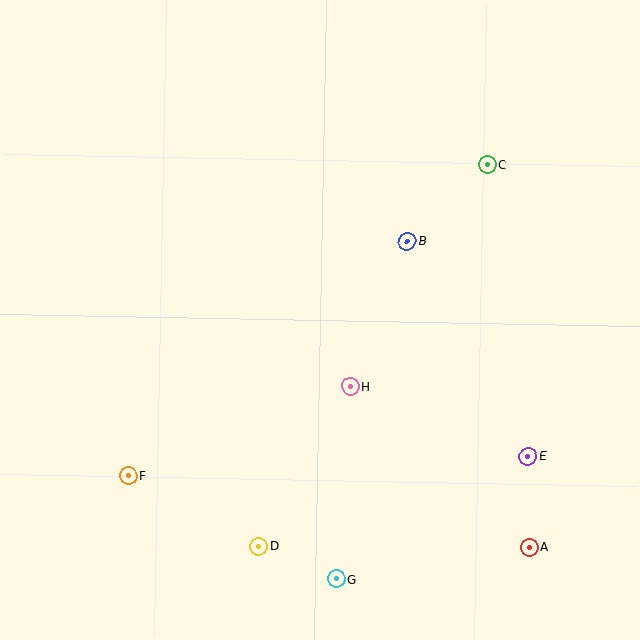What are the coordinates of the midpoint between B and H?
The midpoint between B and H is at (379, 314).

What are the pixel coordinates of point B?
Point B is at (407, 241).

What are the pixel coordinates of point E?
Point E is at (528, 456).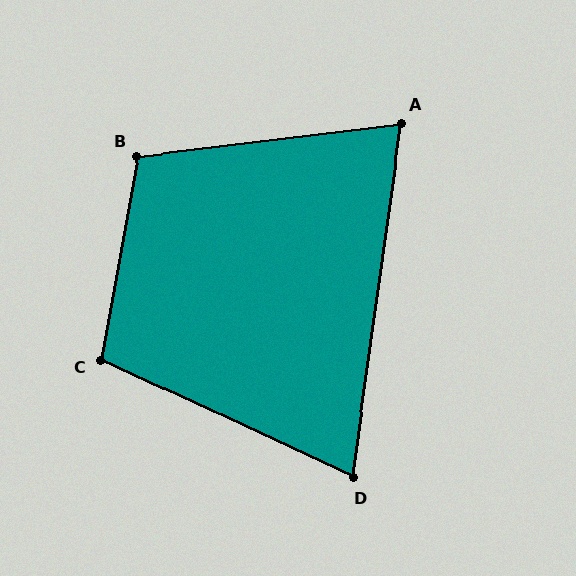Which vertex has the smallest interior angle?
D, at approximately 73 degrees.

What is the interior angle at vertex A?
Approximately 75 degrees (acute).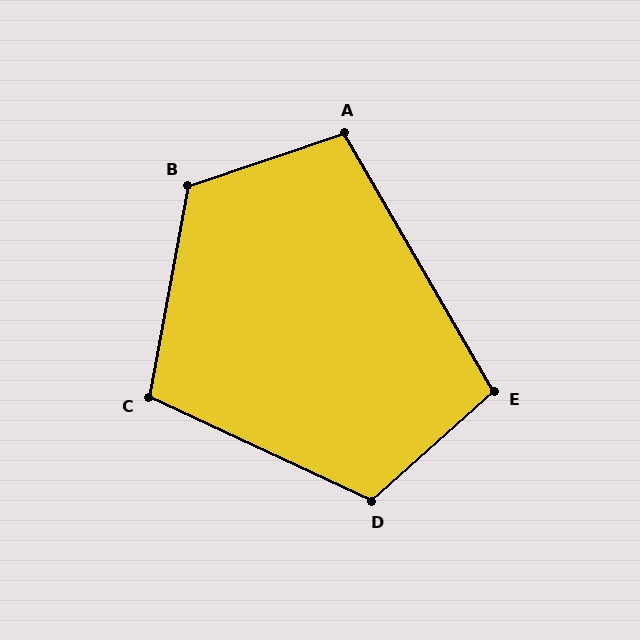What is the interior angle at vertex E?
Approximately 102 degrees (obtuse).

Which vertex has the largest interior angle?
B, at approximately 119 degrees.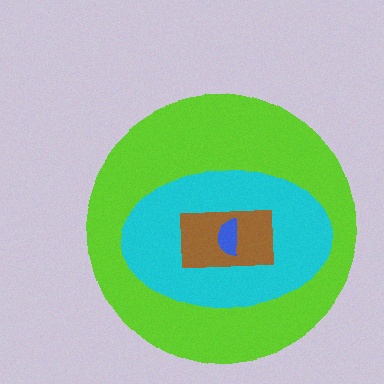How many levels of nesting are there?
4.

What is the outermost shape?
The lime circle.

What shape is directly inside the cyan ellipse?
The brown rectangle.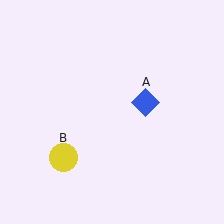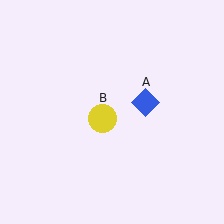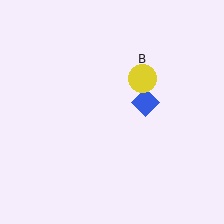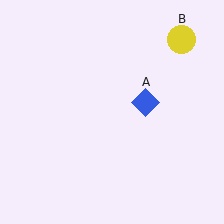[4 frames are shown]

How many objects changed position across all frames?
1 object changed position: yellow circle (object B).